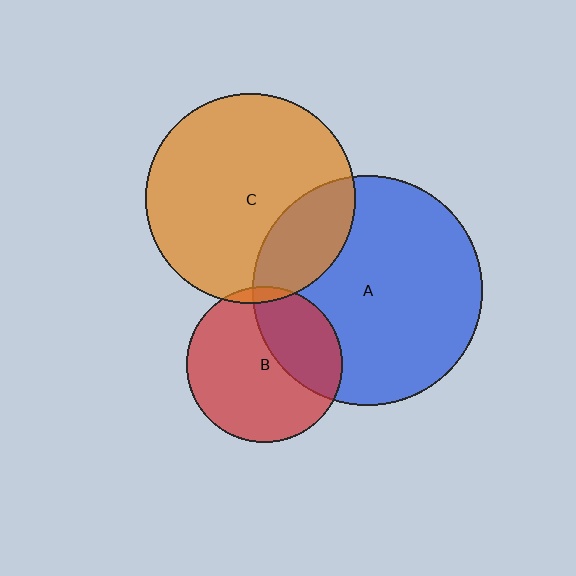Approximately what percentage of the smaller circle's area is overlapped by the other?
Approximately 35%.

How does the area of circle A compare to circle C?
Approximately 1.2 times.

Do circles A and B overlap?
Yes.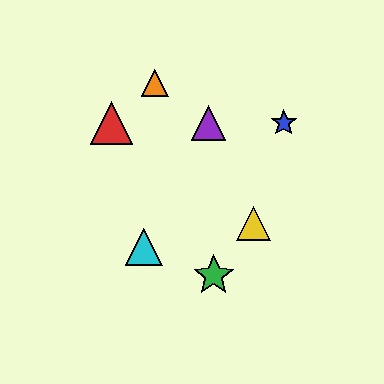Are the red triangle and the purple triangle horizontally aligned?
Yes, both are at y≈123.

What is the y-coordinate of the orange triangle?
The orange triangle is at y≈83.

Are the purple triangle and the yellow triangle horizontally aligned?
No, the purple triangle is at y≈123 and the yellow triangle is at y≈223.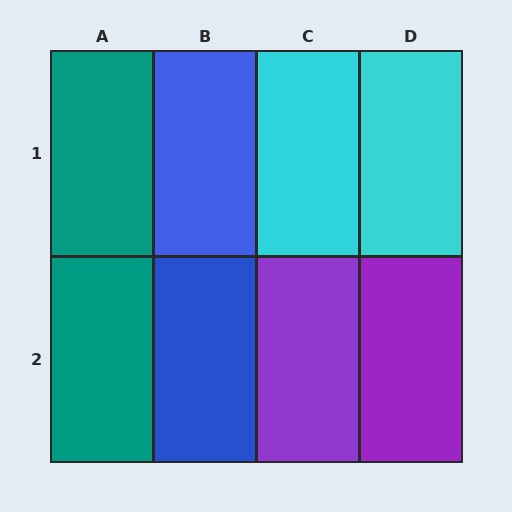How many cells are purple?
2 cells are purple.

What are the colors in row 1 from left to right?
Teal, blue, cyan, cyan.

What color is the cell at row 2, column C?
Purple.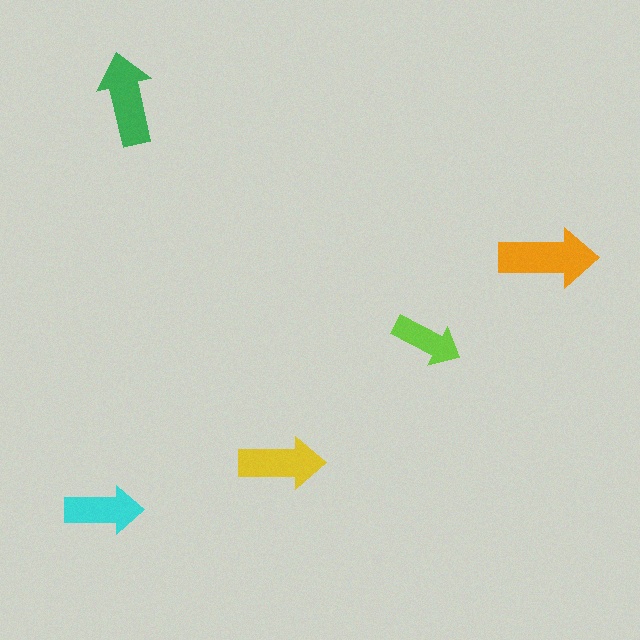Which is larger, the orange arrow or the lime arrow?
The orange one.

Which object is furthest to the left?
The cyan arrow is leftmost.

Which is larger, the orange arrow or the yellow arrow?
The orange one.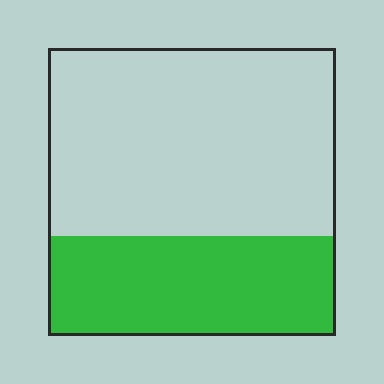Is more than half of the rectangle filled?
No.